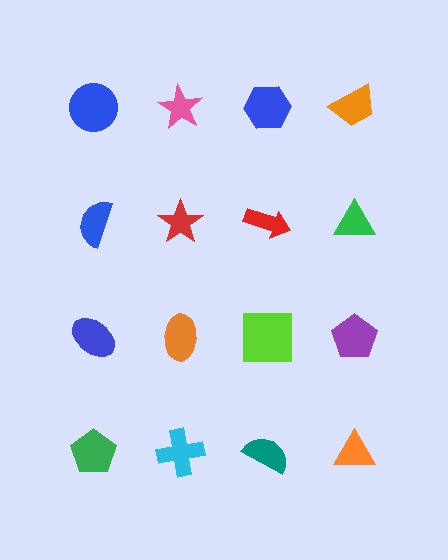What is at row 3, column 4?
A purple pentagon.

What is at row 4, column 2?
A cyan cross.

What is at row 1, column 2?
A pink star.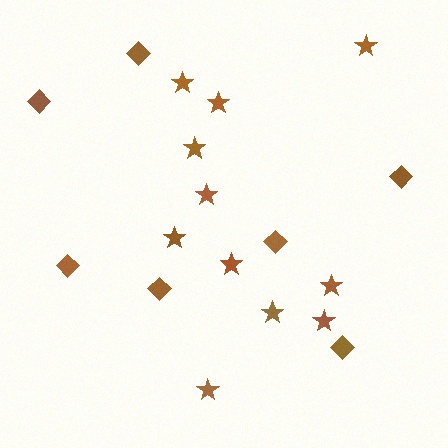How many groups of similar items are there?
There are 2 groups: one group of stars (11) and one group of diamonds (7).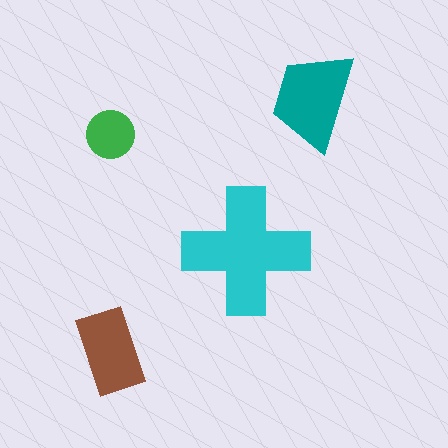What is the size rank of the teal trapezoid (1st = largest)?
2nd.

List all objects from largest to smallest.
The cyan cross, the teal trapezoid, the brown rectangle, the green circle.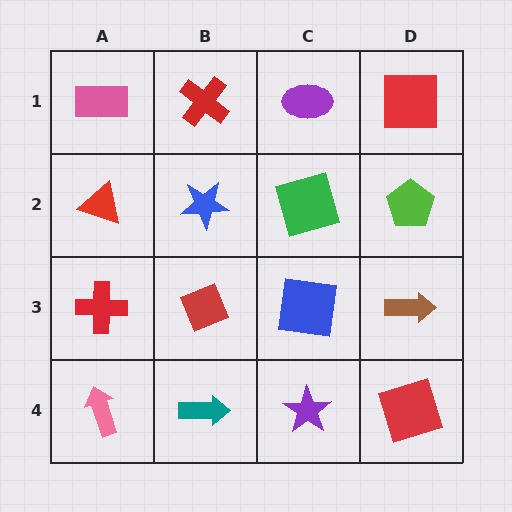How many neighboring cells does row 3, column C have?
4.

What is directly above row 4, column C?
A blue square.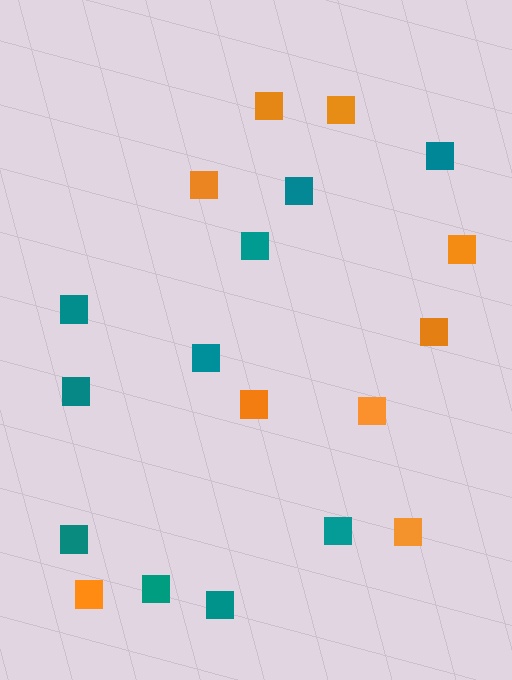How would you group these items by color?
There are 2 groups: one group of orange squares (9) and one group of teal squares (10).